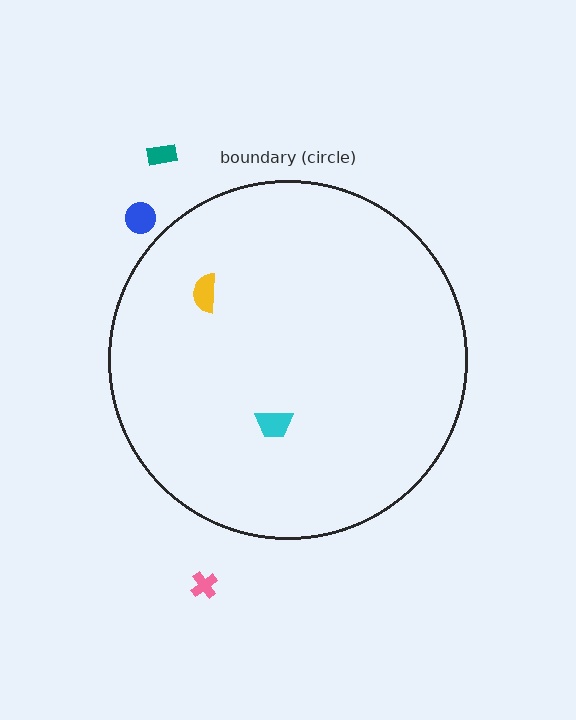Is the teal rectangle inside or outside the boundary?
Outside.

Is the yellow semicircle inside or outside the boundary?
Inside.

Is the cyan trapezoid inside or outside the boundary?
Inside.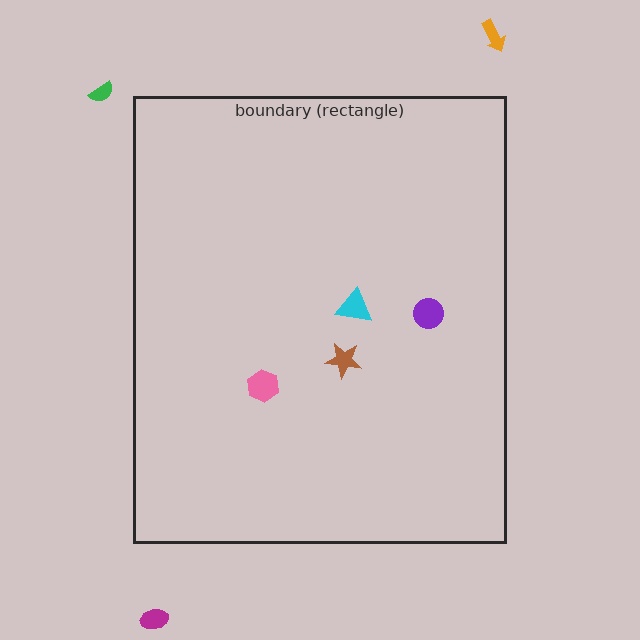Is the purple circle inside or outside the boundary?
Inside.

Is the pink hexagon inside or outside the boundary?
Inside.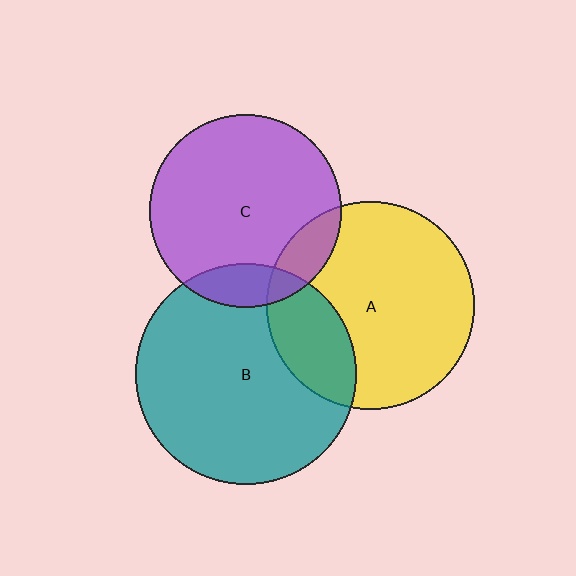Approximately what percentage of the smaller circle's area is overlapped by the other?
Approximately 15%.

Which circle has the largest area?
Circle B (teal).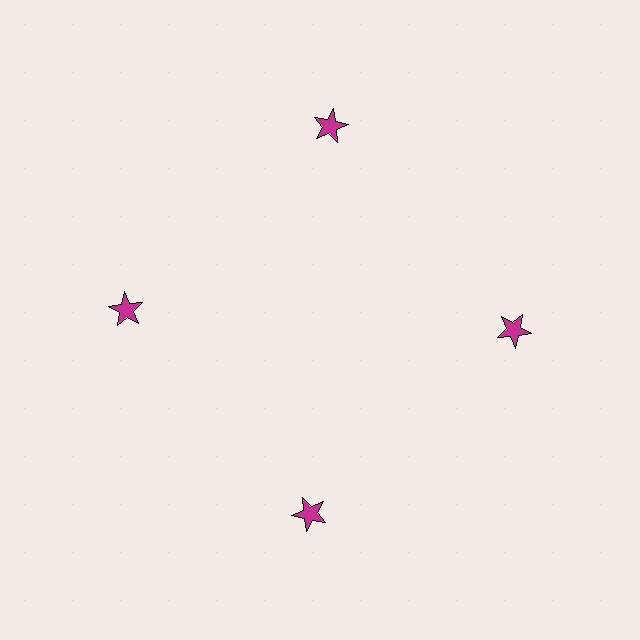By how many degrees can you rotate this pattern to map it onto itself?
The pattern maps onto itself every 90 degrees of rotation.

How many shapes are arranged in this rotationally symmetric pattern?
There are 4 shapes, arranged in 4 groups of 1.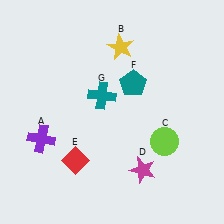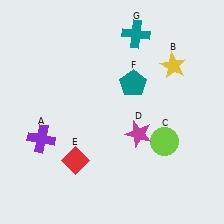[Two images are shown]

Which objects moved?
The objects that moved are: the yellow star (B), the magenta star (D), the teal cross (G).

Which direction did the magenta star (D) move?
The magenta star (D) moved up.